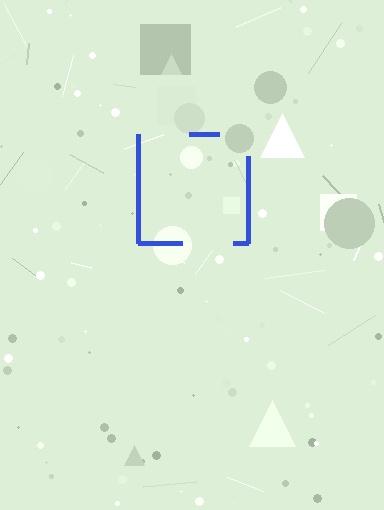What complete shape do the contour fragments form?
The contour fragments form a square.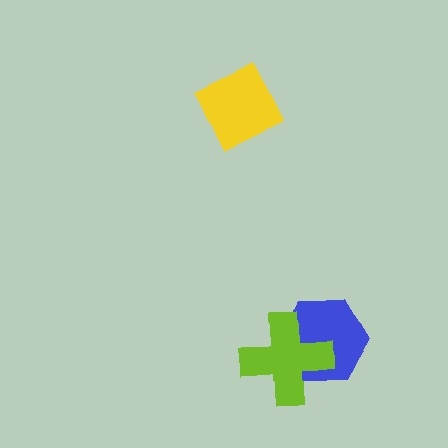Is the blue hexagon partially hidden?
Yes, it is partially covered by another shape.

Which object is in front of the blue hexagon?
The lime cross is in front of the blue hexagon.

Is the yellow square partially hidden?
No, no other shape covers it.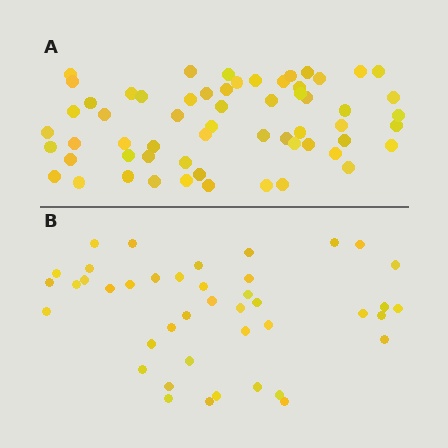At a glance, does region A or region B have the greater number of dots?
Region A (the top region) has more dots.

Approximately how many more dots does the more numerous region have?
Region A has approximately 20 more dots than region B.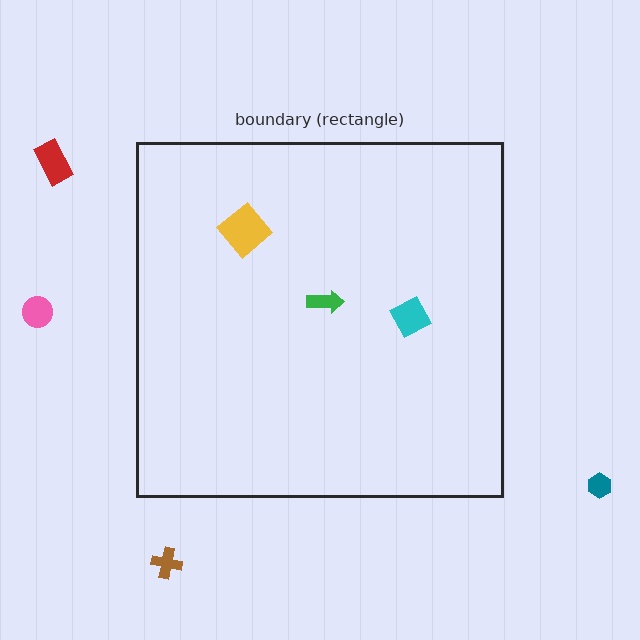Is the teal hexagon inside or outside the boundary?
Outside.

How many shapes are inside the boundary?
3 inside, 4 outside.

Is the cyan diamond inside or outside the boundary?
Inside.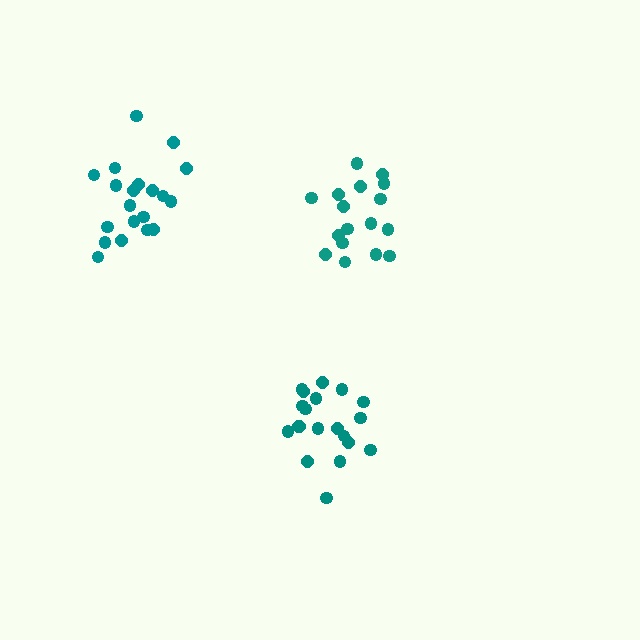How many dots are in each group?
Group 1: 20 dots, Group 2: 17 dots, Group 3: 20 dots (57 total).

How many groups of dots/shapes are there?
There are 3 groups.